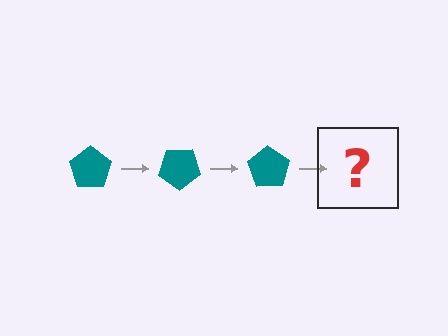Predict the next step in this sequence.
The next step is a teal pentagon rotated 105 degrees.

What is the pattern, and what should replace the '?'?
The pattern is that the pentagon rotates 35 degrees each step. The '?' should be a teal pentagon rotated 105 degrees.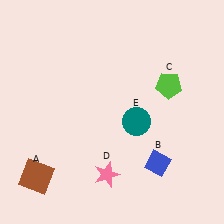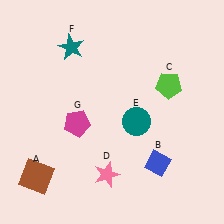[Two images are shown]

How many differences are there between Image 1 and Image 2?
There are 2 differences between the two images.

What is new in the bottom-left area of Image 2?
A magenta pentagon (G) was added in the bottom-left area of Image 2.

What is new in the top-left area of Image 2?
A teal star (F) was added in the top-left area of Image 2.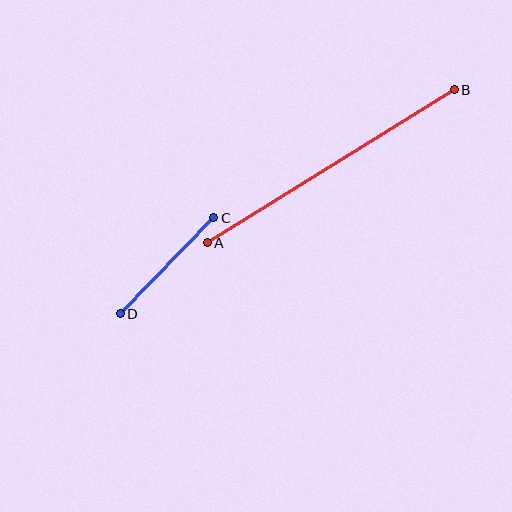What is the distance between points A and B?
The distance is approximately 290 pixels.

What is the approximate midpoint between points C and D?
The midpoint is at approximately (167, 266) pixels.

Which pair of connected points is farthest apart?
Points A and B are farthest apart.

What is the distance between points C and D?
The distance is approximately 134 pixels.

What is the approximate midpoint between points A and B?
The midpoint is at approximately (331, 166) pixels.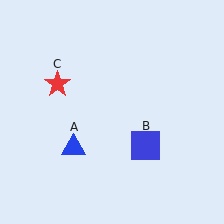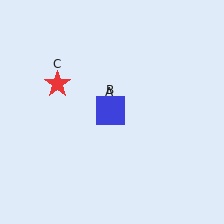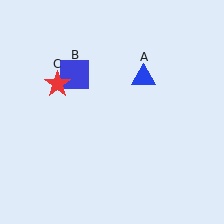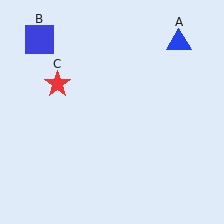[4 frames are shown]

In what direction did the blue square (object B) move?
The blue square (object B) moved up and to the left.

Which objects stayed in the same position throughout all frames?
Red star (object C) remained stationary.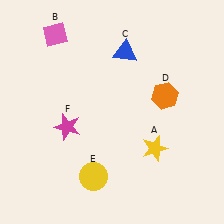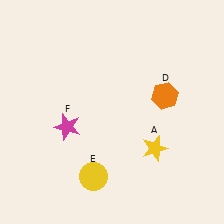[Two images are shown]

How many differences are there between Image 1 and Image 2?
There are 2 differences between the two images.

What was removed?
The blue triangle (C), the pink diamond (B) were removed in Image 2.